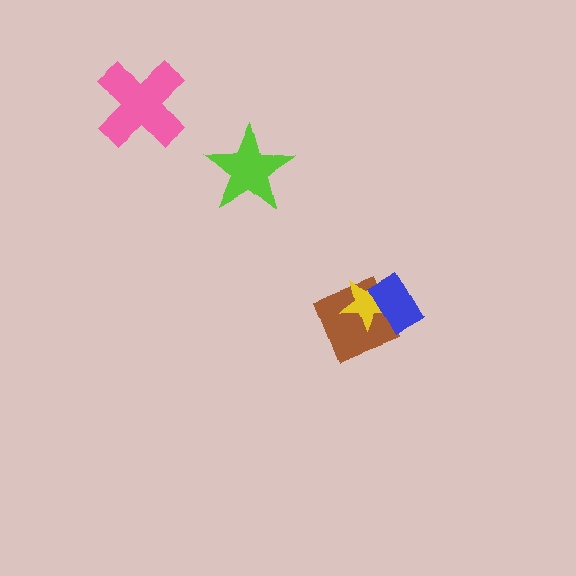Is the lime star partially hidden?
No, no other shape covers it.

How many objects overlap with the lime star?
0 objects overlap with the lime star.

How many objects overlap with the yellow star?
2 objects overlap with the yellow star.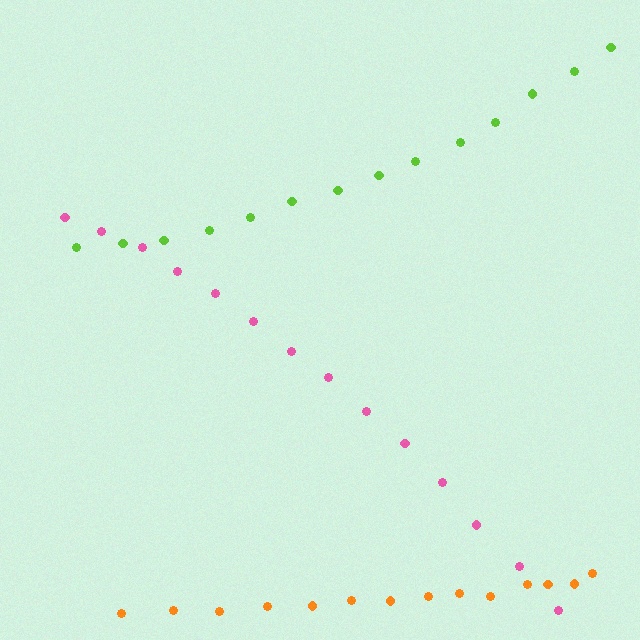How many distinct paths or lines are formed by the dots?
There are 3 distinct paths.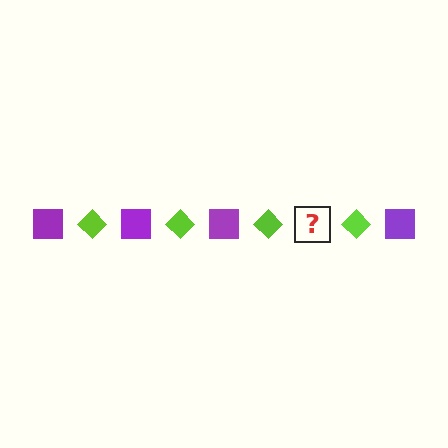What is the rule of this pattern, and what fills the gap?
The rule is that the pattern alternates between purple square and lime diamond. The gap should be filled with a purple square.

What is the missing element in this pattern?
The missing element is a purple square.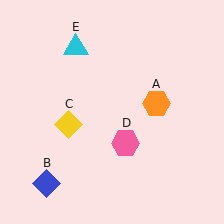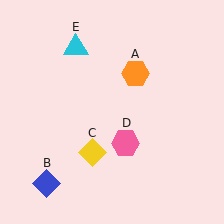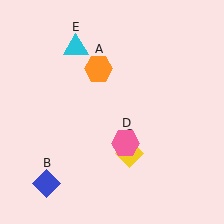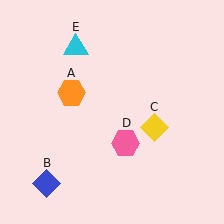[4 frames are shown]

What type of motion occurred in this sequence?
The orange hexagon (object A), yellow diamond (object C) rotated counterclockwise around the center of the scene.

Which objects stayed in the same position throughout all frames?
Blue diamond (object B) and pink hexagon (object D) and cyan triangle (object E) remained stationary.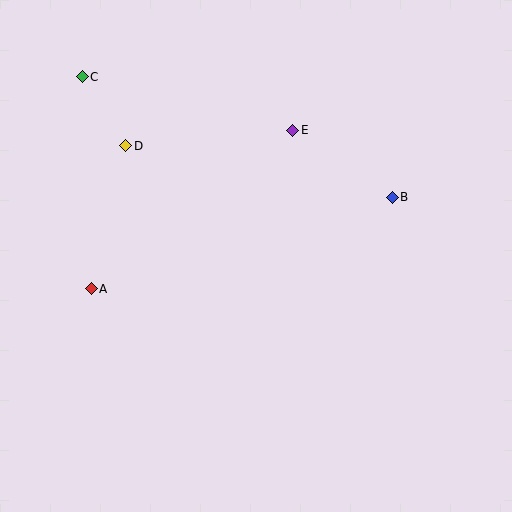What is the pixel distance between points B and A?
The distance between B and A is 315 pixels.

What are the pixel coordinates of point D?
Point D is at (126, 146).